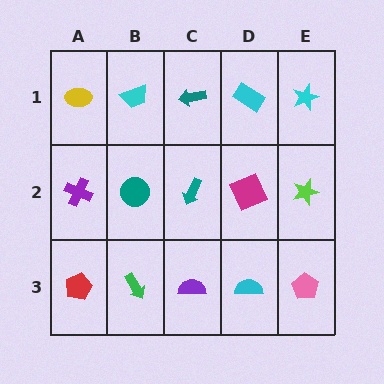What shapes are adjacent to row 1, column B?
A teal circle (row 2, column B), a yellow ellipse (row 1, column A), a teal arrow (row 1, column C).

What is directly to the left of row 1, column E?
A cyan rectangle.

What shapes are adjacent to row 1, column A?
A purple cross (row 2, column A), a cyan trapezoid (row 1, column B).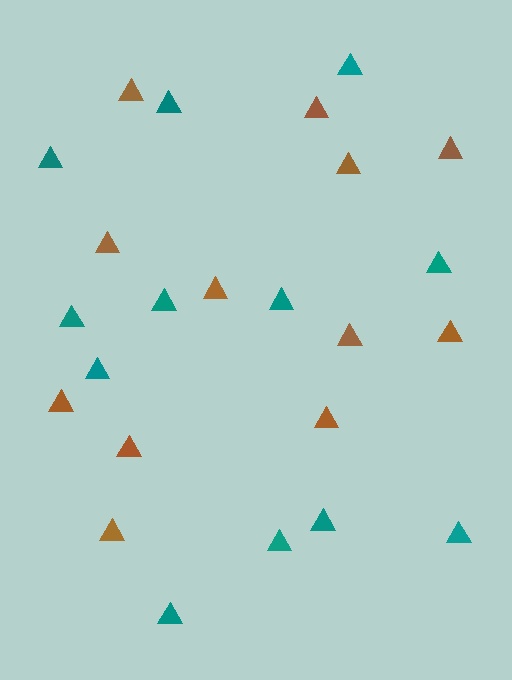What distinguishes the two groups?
There are 2 groups: one group of brown triangles (12) and one group of teal triangles (12).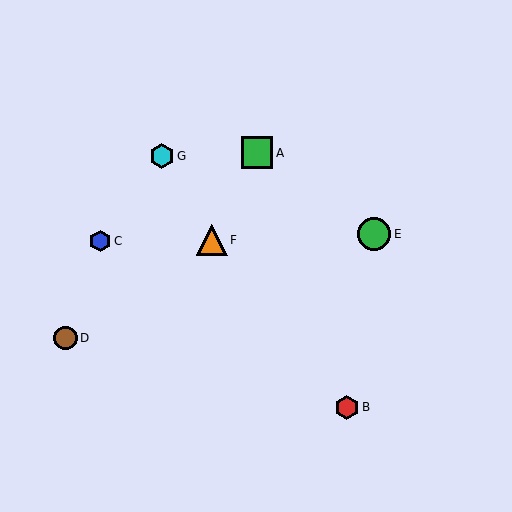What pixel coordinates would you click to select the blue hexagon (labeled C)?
Click at (100, 241) to select the blue hexagon C.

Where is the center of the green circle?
The center of the green circle is at (374, 234).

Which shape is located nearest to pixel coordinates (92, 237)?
The blue hexagon (labeled C) at (100, 241) is nearest to that location.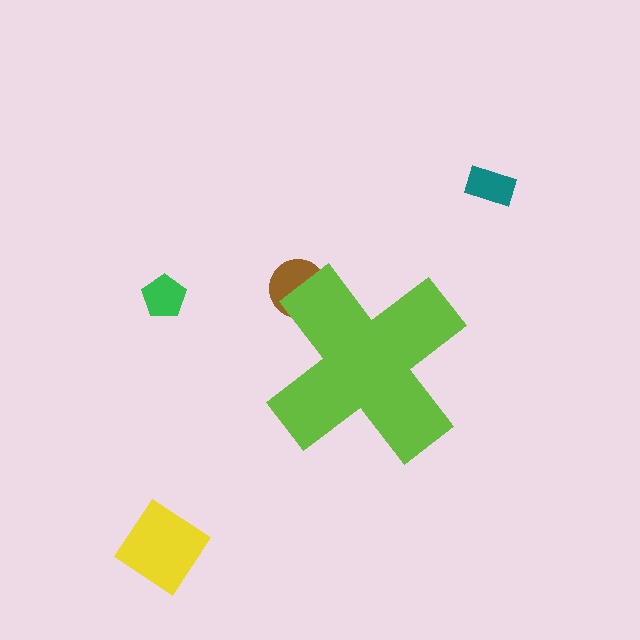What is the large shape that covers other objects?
A lime cross.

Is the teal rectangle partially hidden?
No, the teal rectangle is fully visible.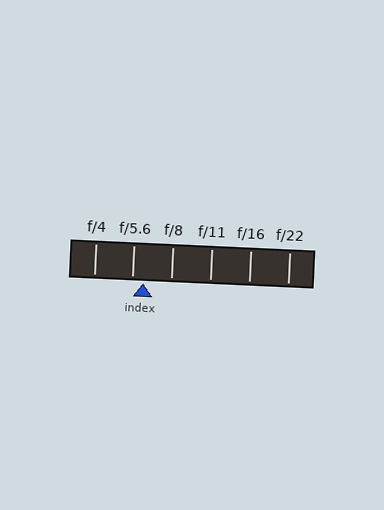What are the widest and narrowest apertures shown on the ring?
The widest aperture shown is f/4 and the narrowest is f/22.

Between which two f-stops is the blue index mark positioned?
The index mark is between f/5.6 and f/8.